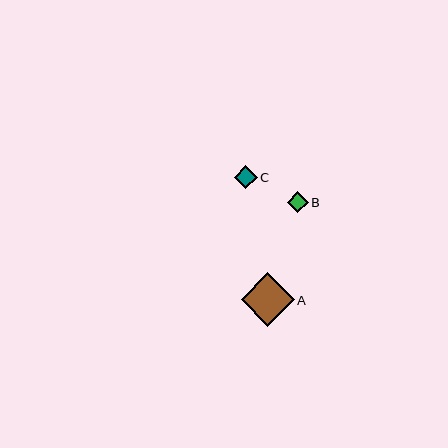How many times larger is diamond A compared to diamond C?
Diamond A is approximately 2.3 times the size of diamond C.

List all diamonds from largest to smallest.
From largest to smallest: A, C, B.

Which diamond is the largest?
Diamond A is the largest with a size of approximately 53 pixels.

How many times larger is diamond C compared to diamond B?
Diamond C is approximately 1.1 times the size of diamond B.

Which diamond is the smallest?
Diamond B is the smallest with a size of approximately 21 pixels.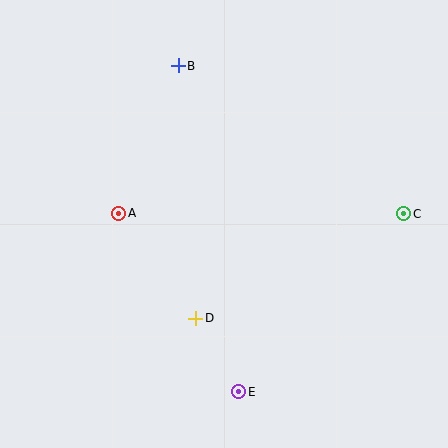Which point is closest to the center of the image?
Point D at (196, 318) is closest to the center.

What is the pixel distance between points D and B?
The distance between D and B is 253 pixels.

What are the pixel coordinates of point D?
Point D is at (196, 318).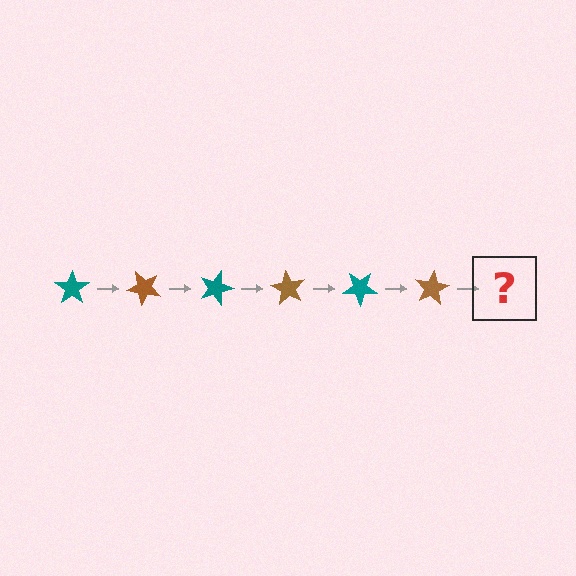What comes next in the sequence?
The next element should be a teal star, rotated 270 degrees from the start.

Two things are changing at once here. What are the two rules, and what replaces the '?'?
The two rules are that it rotates 45 degrees each step and the color cycles through teal and brown. The '?' should be a teal star, rotated 270 degrees from the start.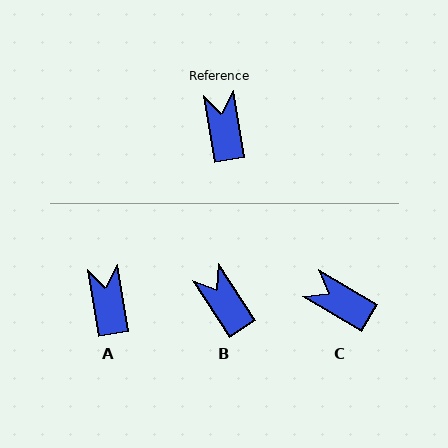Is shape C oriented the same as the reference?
No, it is off by about 50 degrees.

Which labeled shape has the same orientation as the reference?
A.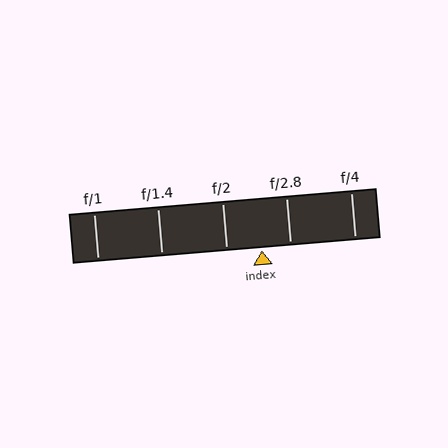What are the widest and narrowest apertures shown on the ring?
The widest aperture shown is f/1 and the narrowest is f/4.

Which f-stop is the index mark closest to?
The index mark is closest to f/2.8.